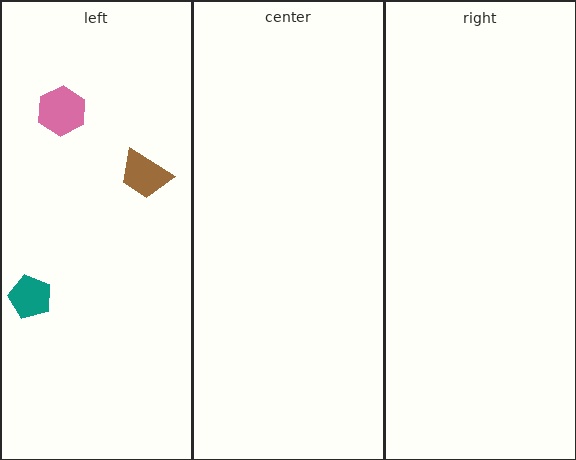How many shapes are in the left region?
3.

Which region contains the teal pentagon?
The left region.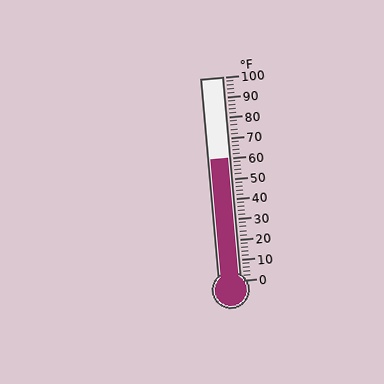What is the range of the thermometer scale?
The thermometer scale ranges from 0°F to 100°F.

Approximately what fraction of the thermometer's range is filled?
The thermometer is filled to approximately 60% of its range.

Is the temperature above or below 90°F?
The temperature is below 90°F.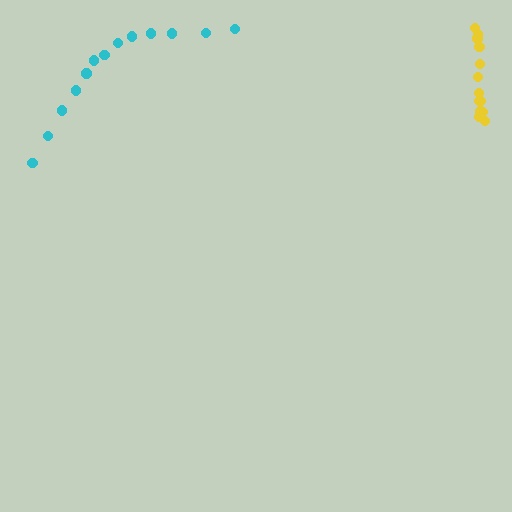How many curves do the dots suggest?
There are 2 distinct paths.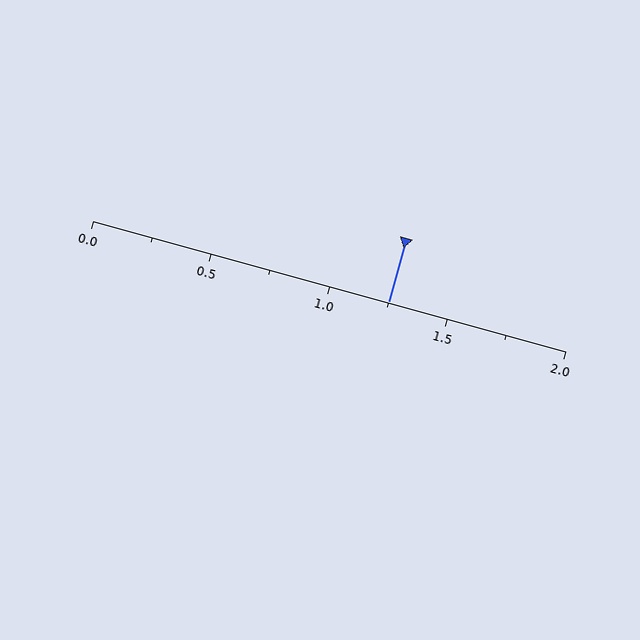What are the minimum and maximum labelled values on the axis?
The axis runs from 0.0 to 2.0.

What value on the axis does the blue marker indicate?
The marker indicates approximately 1.25.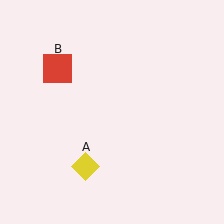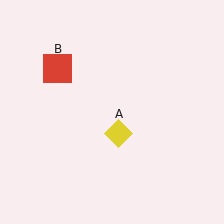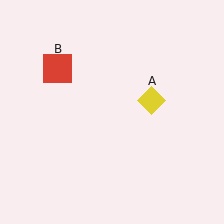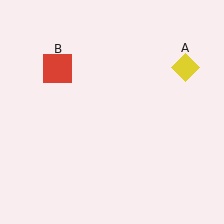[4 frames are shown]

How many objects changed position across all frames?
1 object changed position: yellow diamond (object A).